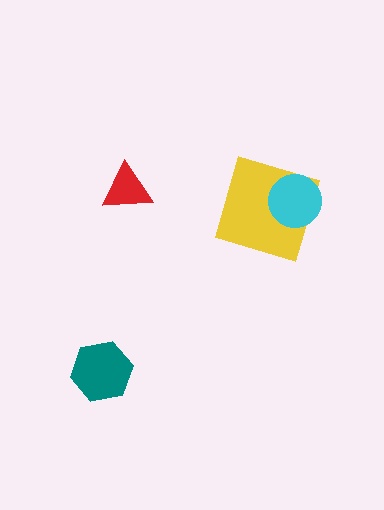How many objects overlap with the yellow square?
1 object overlaps with the yellow square.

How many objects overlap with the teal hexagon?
0 objects overlap with the teal hexagon.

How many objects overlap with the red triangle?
0 objects overlap with the red triangle.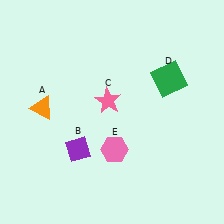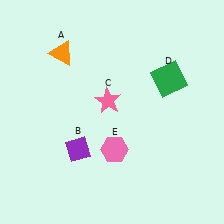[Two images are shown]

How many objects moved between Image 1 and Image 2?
1 object moved between the two images.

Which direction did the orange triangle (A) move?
The orange triangle (A) moved up.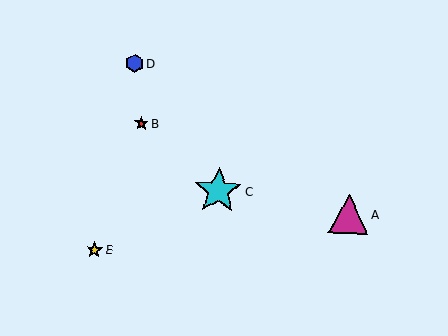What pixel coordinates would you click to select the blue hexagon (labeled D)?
Click at (135, 63) to select the blue hexagon D.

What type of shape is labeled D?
Shape D is a blue hexagon.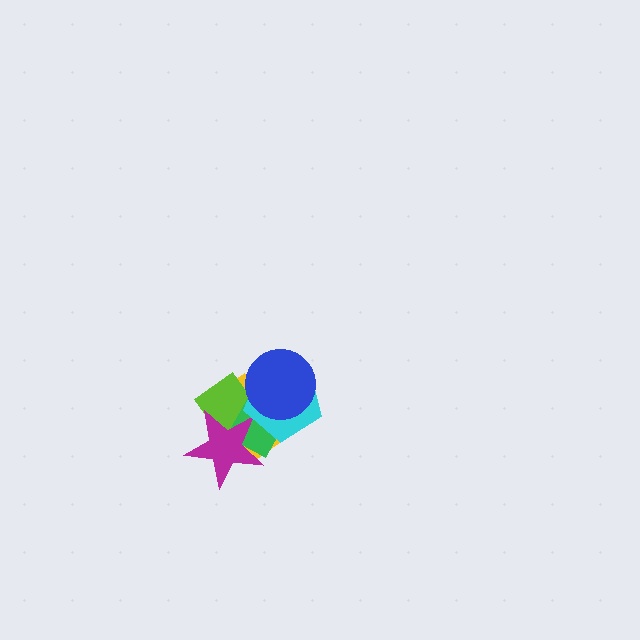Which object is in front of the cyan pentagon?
The blue circle is in front of the cyan pentagon.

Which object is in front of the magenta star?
The cyan pentagon is in front of the magenta star.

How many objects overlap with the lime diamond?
5 objects overlap with the lime diamond.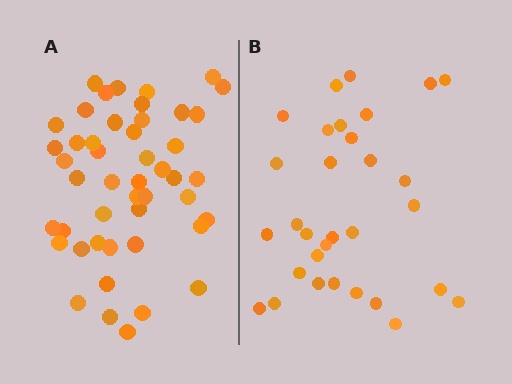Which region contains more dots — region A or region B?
Region A (the left region) has more dots.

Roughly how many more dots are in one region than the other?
Region A has approximately 15 more dots than region B.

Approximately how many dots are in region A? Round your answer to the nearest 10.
About 50 dots. (The exact count is 47, which rounds to 50.)